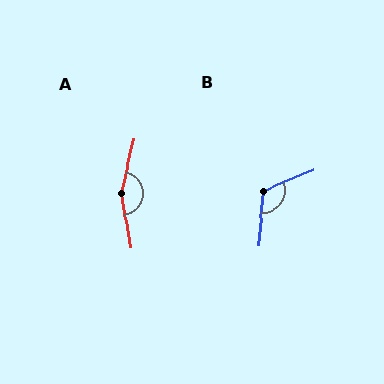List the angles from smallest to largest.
B (117°), A (157°).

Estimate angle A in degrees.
Approximately 157 degrees.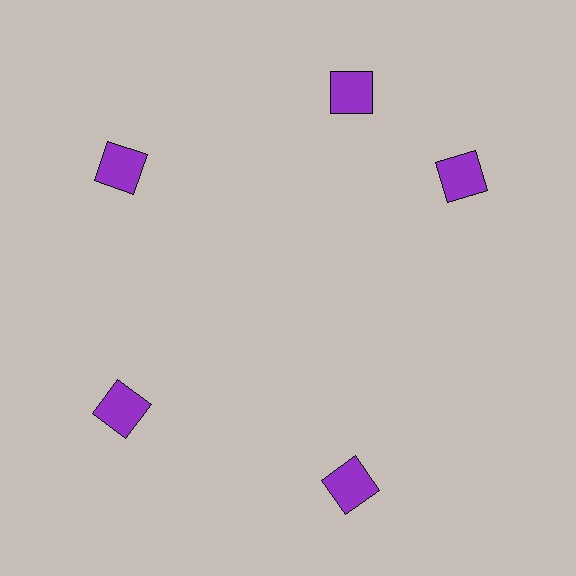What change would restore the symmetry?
The symmetry would be restored by rotating it back into even spacing with its neighbors so that all 5 squares sit at equal angles and equal distance from the center.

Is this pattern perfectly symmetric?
No. The 5 purple squares are arranged in a ring, but one element near the 3 o'clock position is rotated out of alignment along the ring, breaking the 5-fold rotational symmetry.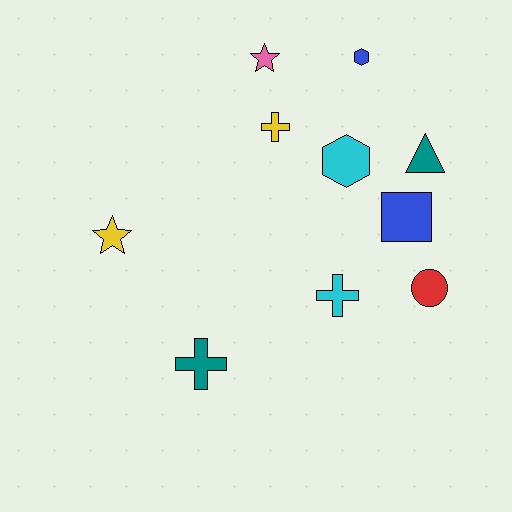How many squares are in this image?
There is 1 square.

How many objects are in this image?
There are 10 objects.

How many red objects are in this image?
There is 1 red object.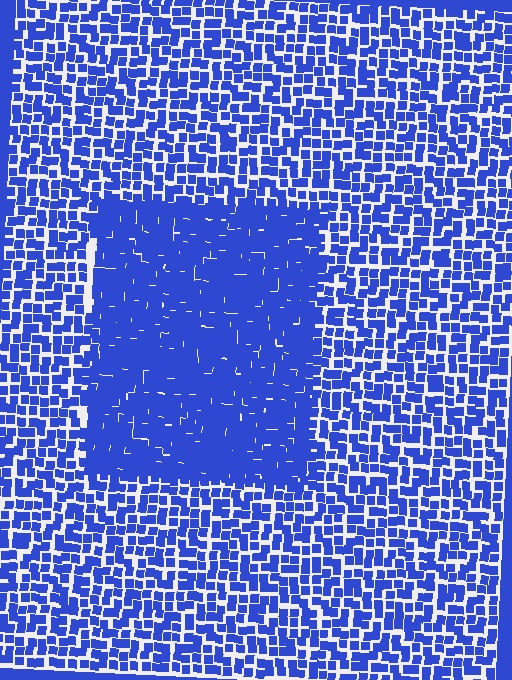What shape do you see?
I see a rectangle.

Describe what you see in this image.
The image contains small blue elements arranged at two different densities. A rectangle-shaped region is visible where the elements are more densely packed than the surrounding area.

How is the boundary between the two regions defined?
The boundary is defined by a change in element density (approximately 1.8x ratio). All elements are the same color, size, and shape.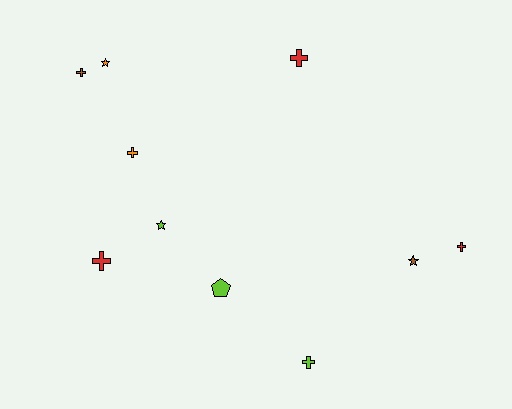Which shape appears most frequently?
Cross, with 6 objects.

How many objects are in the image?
There are 10 objects.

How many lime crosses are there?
There is 1 lime cross.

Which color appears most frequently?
Lime, with 3 objects.